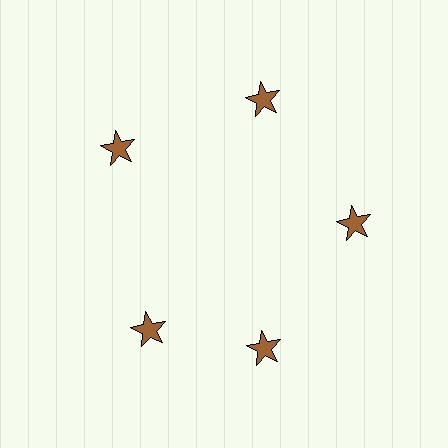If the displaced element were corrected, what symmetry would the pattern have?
It would have 5-fold rotational symmetry — the pattern would map onto itself every 72 degrees.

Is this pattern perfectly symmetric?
No. The 5 brown stars are arranged in a ring, but one element near the 8 o'clock position is rotated out of alignment along the ring, breaking the 5-fold rotational symmetry.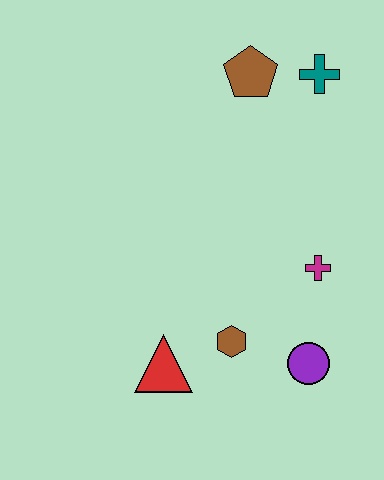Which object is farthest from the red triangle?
The teal cross is farthest from the red triangle.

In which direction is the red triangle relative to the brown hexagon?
The red triangle is to the left of the brown hexagon.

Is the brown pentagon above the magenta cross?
Yes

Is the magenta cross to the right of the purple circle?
Yes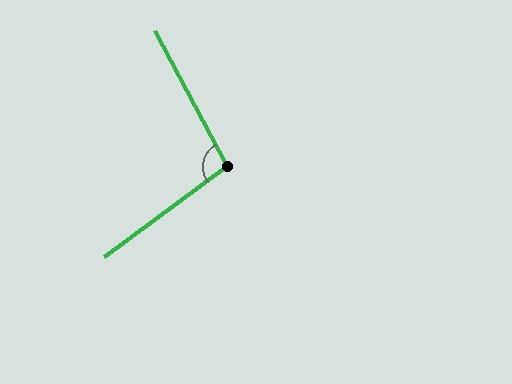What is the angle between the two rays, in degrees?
Approximately 99 degrees.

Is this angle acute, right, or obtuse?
It is obtuse.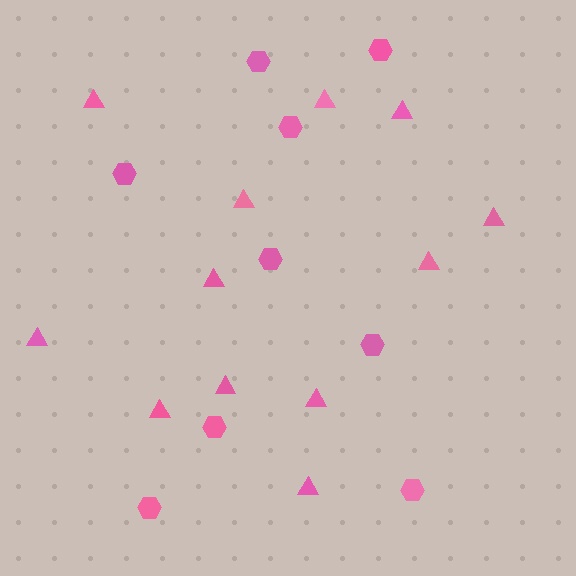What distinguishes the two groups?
There are 2 groups: one group of triangles (12) and one group of hexagons (9).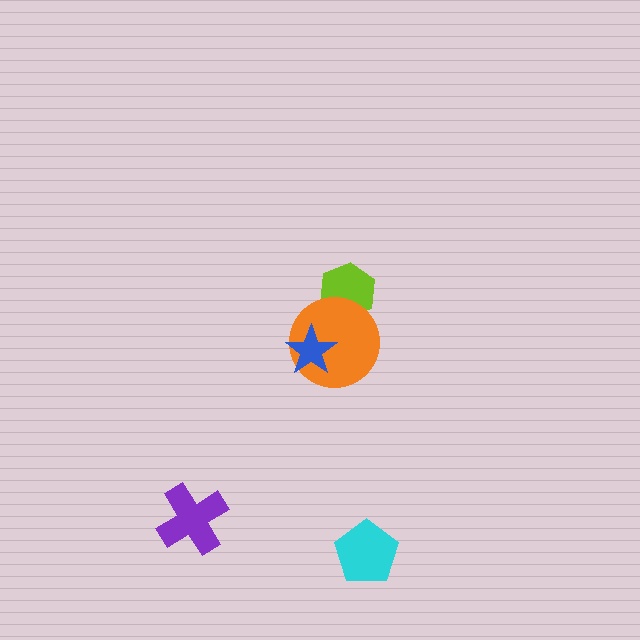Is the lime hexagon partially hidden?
Yes, it is partially covered by another shape.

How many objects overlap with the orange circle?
2 objects overlap with the orange circle.